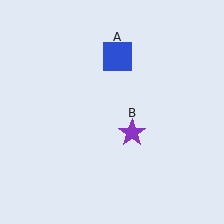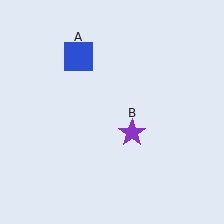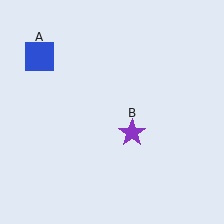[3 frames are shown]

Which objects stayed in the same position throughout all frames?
Purple star (object B) remained stationary.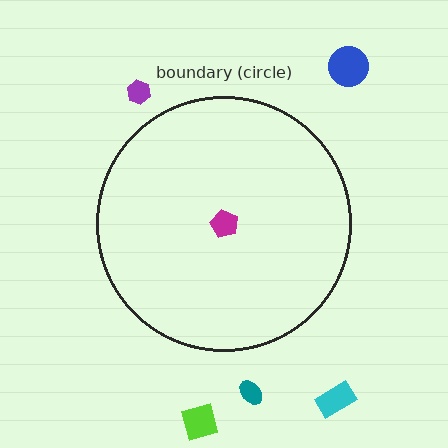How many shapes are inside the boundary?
1 inside, 5 outside.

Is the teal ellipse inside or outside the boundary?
Outside.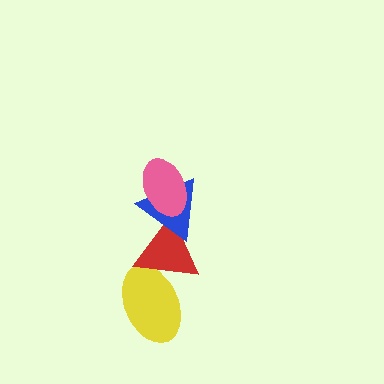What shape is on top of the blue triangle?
The pink ellipse is on top of the blue triangle.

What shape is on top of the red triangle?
The blue triangle is on top of the red triangle.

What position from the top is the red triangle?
The red triangle is 3rd from the top.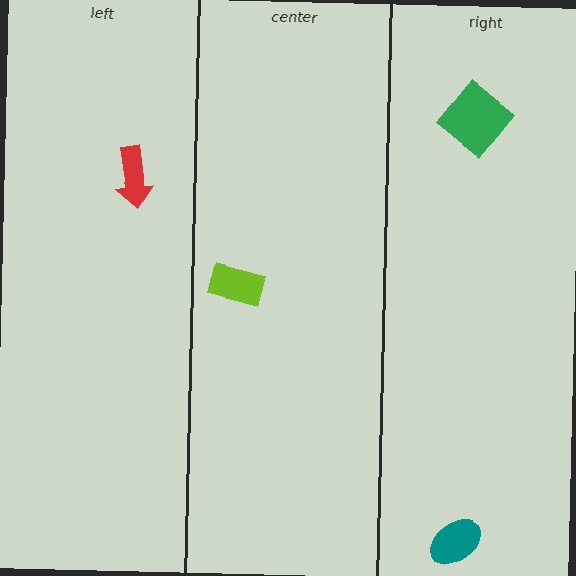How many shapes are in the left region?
1.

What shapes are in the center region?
The lime rectangle.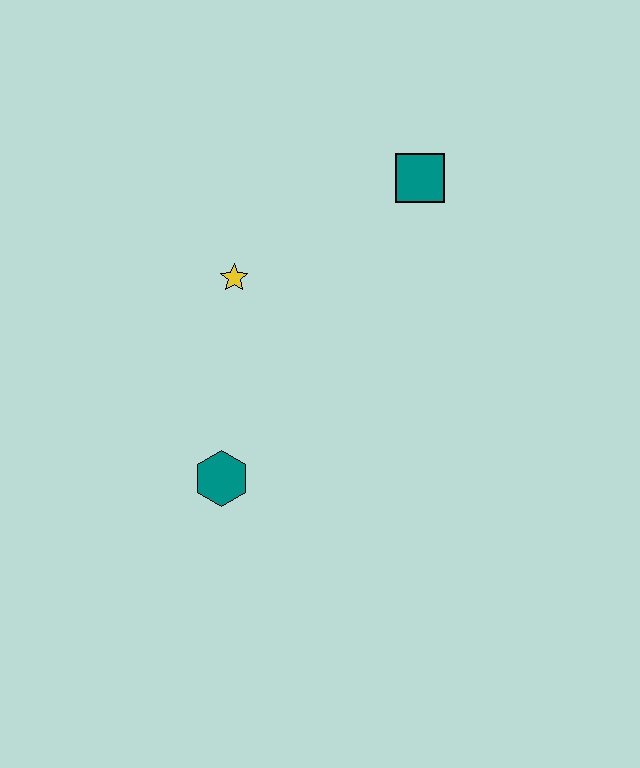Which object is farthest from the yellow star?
The teal square is farthest from the yellow star.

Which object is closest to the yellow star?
The teal hexagon is closest to the yellow star.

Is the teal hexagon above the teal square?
No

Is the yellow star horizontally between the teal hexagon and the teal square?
Yes